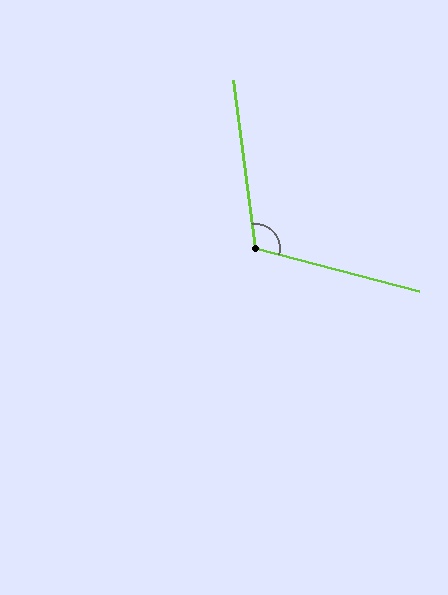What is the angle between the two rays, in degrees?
Approximately 112 degrees.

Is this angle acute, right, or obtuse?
It is obtuse.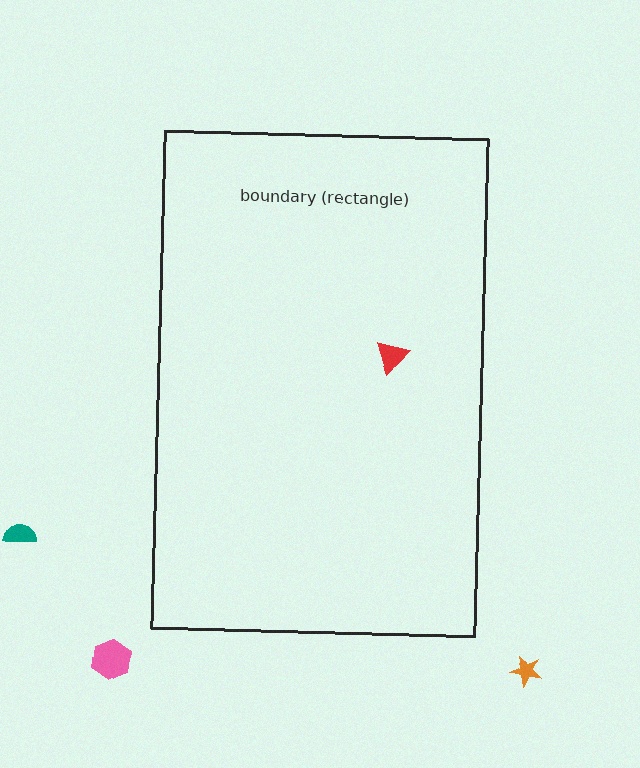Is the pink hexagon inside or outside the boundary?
Outside.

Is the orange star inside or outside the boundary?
Outside.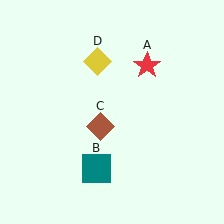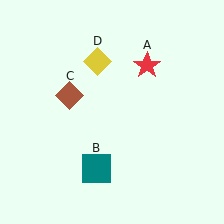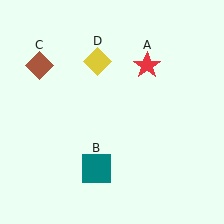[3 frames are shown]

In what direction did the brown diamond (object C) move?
The brown diamond (object C) moved up and to the left.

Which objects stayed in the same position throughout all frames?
Red star (object A) and teal square (object B) and yellow diamond (object D) remained stationary.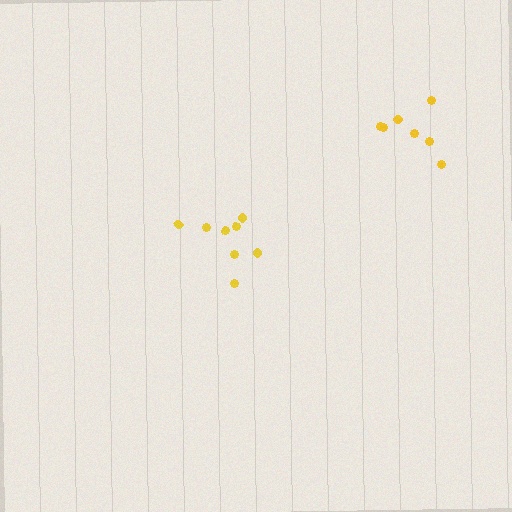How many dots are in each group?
Group 1: 8 dots, Group 2: 7 dots (15 total).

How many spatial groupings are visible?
There are 2 spatial groupings.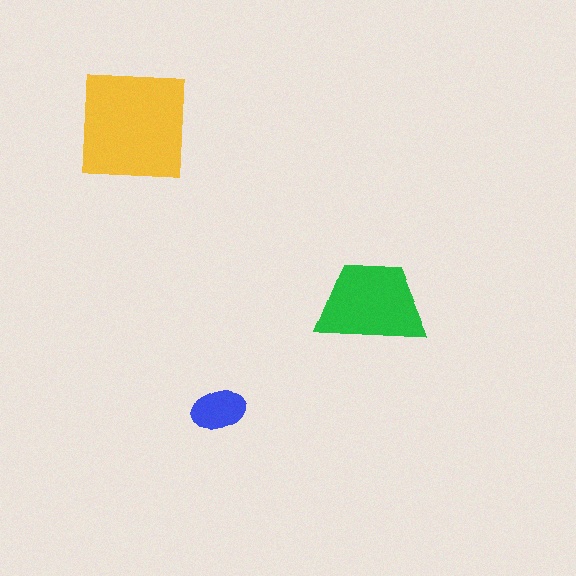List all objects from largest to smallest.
The yellow square, the green trapezoid, the blue ellipse.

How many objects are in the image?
There are 3 objects in the image.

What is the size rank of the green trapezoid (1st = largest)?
2nd.